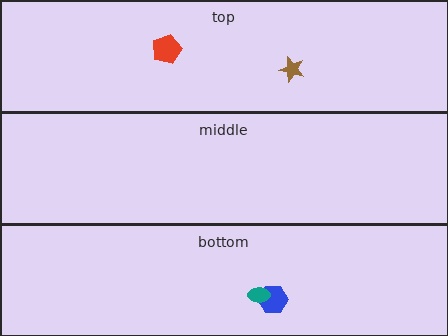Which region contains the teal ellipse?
The bottom region.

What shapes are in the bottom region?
The blue hexagon, the teal ellipse.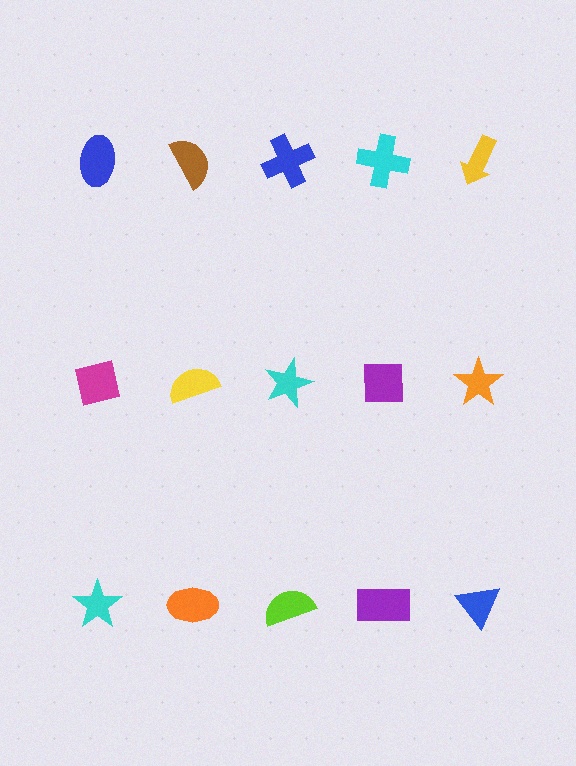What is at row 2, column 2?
A yellow semicircle.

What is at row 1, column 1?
A blue ellipse.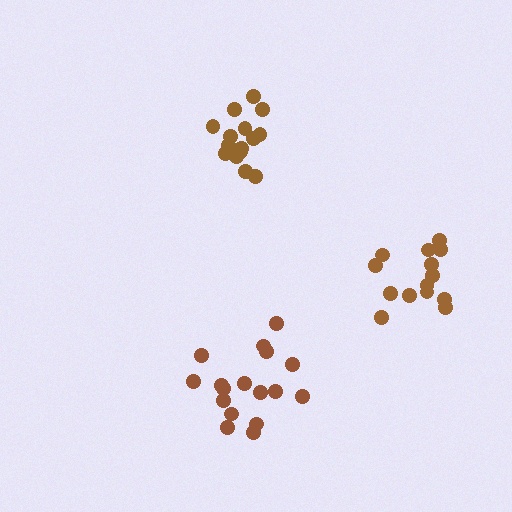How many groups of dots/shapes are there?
There are 3 groups.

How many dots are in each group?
Group 1: 14 dots, Group 2: 17 dots, Group 3: 15 dots (46 total).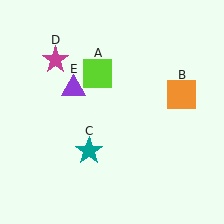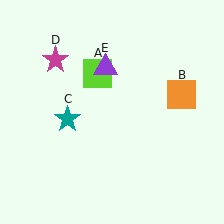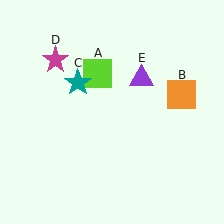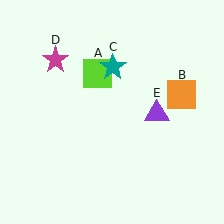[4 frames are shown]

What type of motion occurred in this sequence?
The teal star (object C), purple triangle (object E) rotated clockwise around the center of the scene.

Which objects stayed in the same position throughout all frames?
Lime square (object A) and orange square (object B) and magenta star (object D) remained stationary.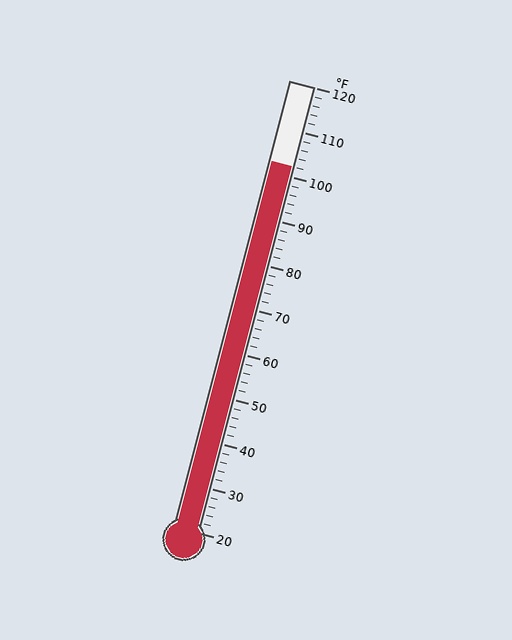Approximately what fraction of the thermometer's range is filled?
The thermometer is filled to approximately 80% of its range.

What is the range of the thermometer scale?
The thermometer scale ranges from 20°F to 120°F.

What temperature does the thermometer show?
The thermometer shows approximately 102°F.